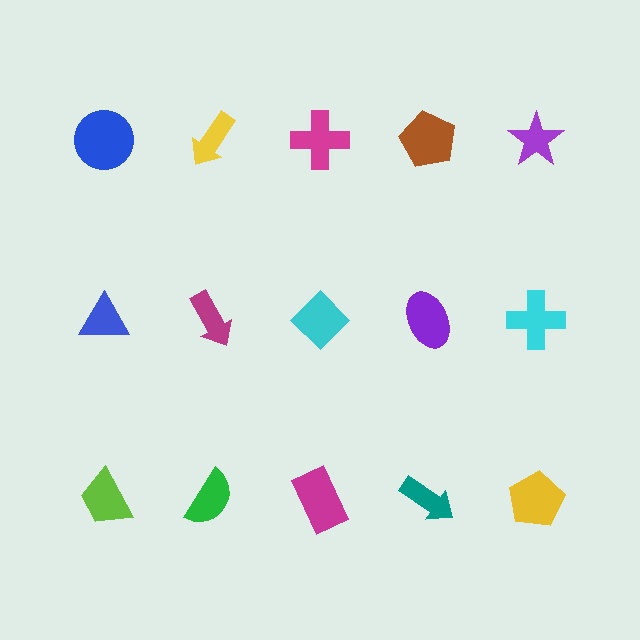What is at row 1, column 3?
A magenta cross.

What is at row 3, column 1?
A lime trapezoid.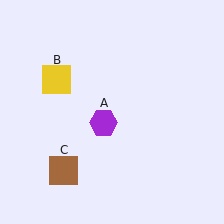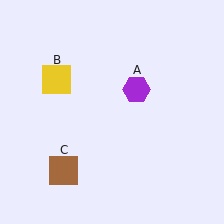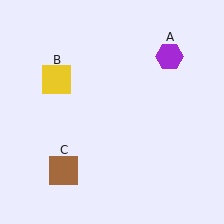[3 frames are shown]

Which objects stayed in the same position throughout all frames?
Yellow square (object B) and brown square (object C) remained stationary.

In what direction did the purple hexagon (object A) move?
The purple hexagon (object A) moved up and to the right.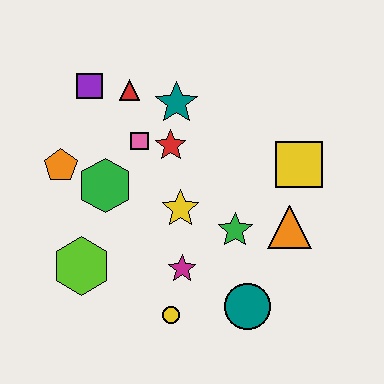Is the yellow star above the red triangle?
No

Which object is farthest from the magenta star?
The purple square is farthest from the magenta star.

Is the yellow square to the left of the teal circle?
No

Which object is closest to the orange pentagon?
The green hexagon is closest to the orange pentagon.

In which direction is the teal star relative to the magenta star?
The teal star is above the magenta star.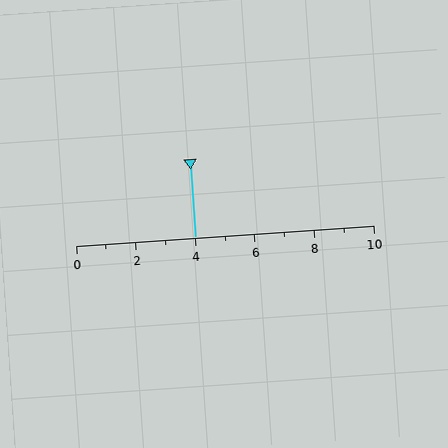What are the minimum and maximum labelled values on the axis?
The axis runs from 0 to 10.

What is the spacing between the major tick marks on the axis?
The major ticks are spaced 2 apart.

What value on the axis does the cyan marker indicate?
The marker indicates approximately 4.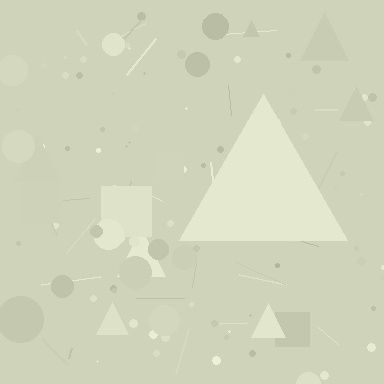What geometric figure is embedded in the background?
A triangle is embedded in the background.